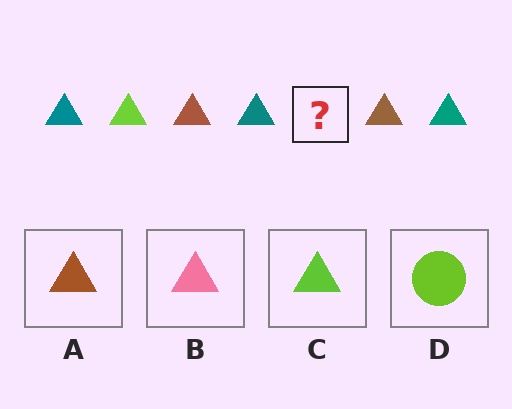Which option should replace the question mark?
Option C.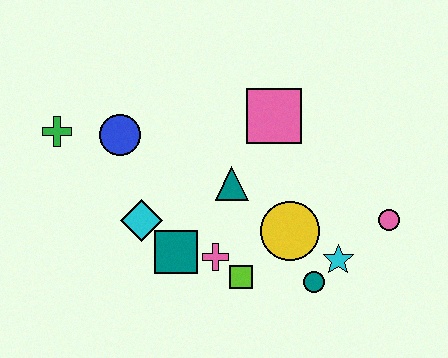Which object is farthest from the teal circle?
The green cross is farthest from the teal circle.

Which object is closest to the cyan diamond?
The teal square is closest to the cyan diamond.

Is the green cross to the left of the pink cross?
Yes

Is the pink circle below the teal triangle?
Yes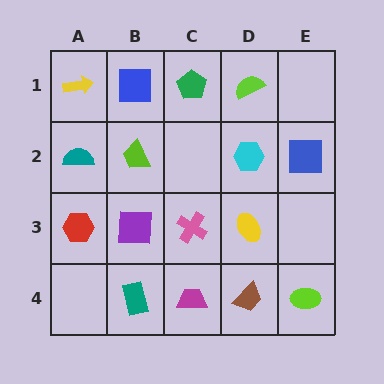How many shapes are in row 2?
4 shapes.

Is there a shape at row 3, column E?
No, that cell is empty.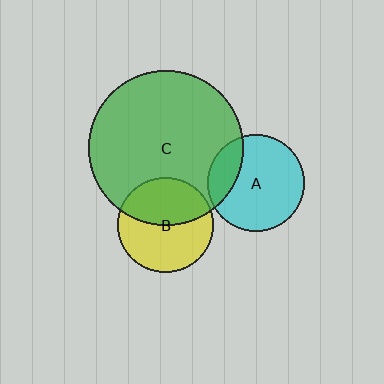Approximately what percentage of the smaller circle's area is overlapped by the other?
Approximately 45%.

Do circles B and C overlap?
Yes.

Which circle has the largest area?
Circle C (green).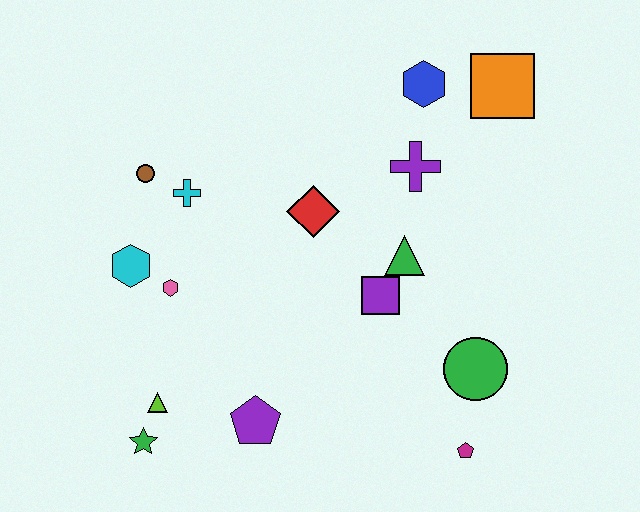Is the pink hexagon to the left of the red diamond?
Yes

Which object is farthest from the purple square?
The green star is farthest from the purple square.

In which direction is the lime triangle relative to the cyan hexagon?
The lime triangle is below the cyan hexagon.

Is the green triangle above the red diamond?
No